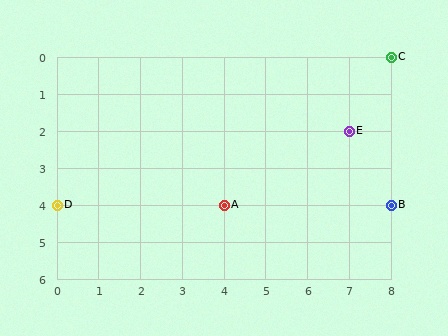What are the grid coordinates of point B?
Point B is at grid coordinates (8, 4).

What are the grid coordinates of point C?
Point C is at grid coordinates (8, 0).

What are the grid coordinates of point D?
Point D is at grid coordinates (0, 4).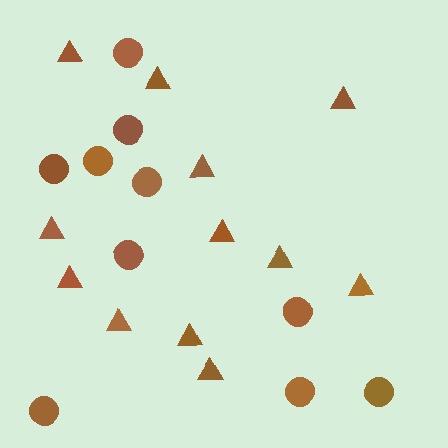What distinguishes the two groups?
There are 2 groups: one group of triangles (12) and one group of circles (10).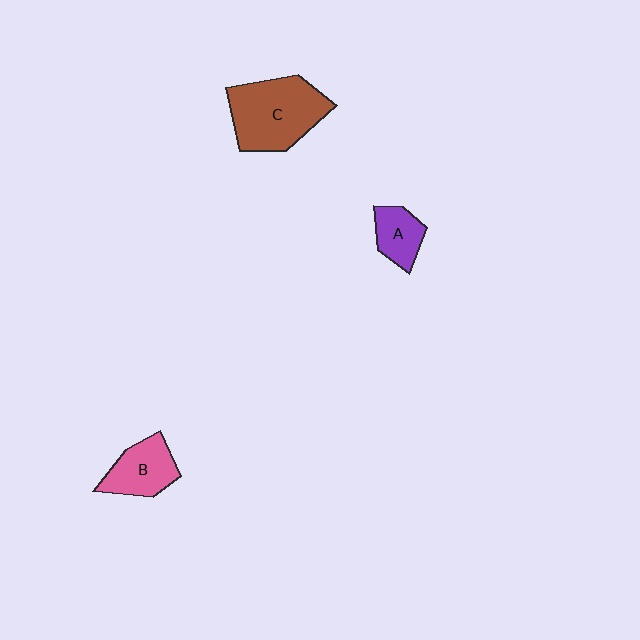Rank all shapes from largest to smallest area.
From largest to smallest: C (brown), B (pink), A (purple).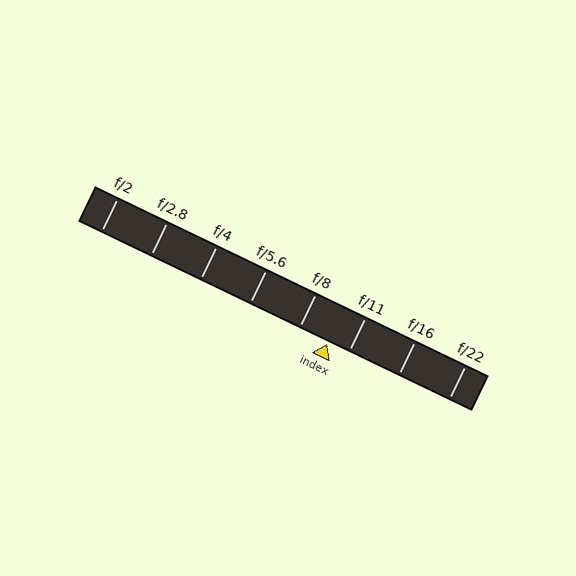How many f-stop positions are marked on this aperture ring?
There are 8 f-stop positions marked.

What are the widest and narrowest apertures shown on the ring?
The widest aperture shown is f/2 and the narrowest is f/22.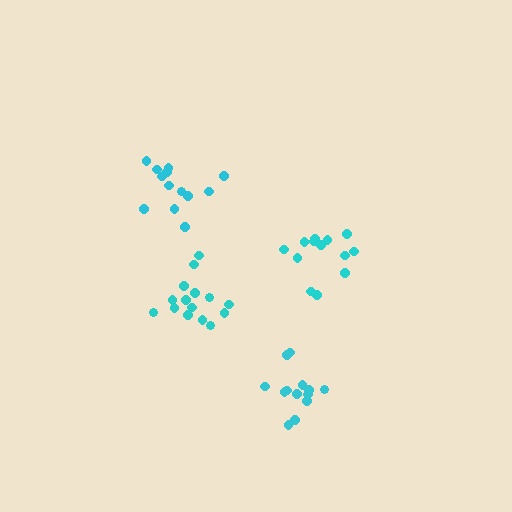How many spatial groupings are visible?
There are 4 spatial groupings.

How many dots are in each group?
Group 1: 13 dots, Group 2: 15 dots, Group 3: 13 dots, Group 4: 13 dots (54 total).